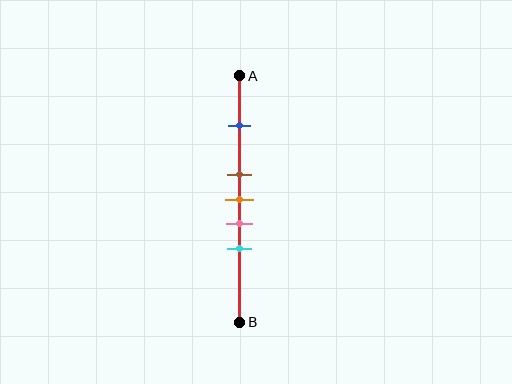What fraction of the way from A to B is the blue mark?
The blue mark is approximately 20% (0.2) of the way from A to B.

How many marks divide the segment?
There are 5 marks dividing the segment.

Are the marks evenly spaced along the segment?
No, the marks are not evenly spaced.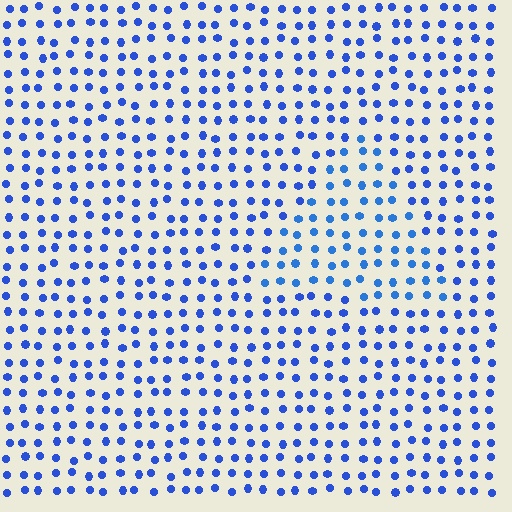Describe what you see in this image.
The image is filled with small blue elements in a uniform arrangement. A triangle-shaped region is visible where the elements are tinted to a slightly different hue, forming a subtle color boundary.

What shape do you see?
I see a triangle.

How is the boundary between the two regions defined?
The boundary is defined purely by a slight shift in hue (about 14 degrees). Spacing, size, and orientation are identical on both sides.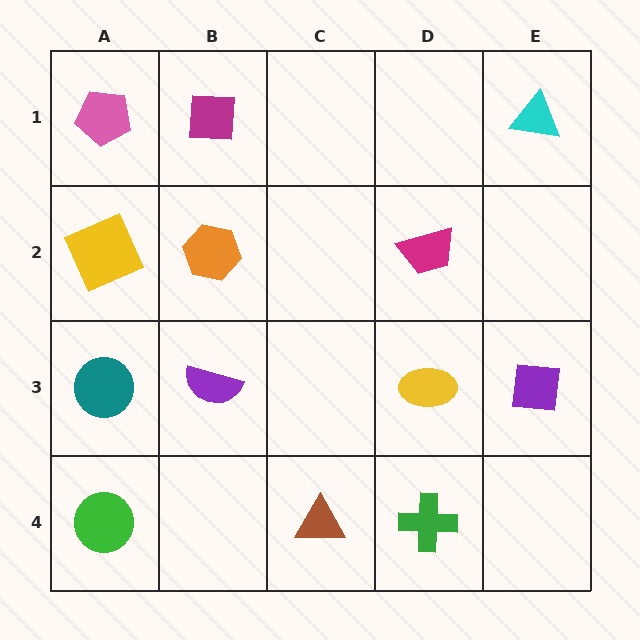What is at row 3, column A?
A teal circle.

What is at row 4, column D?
A green cross.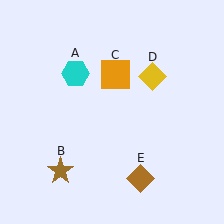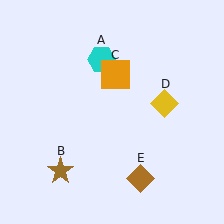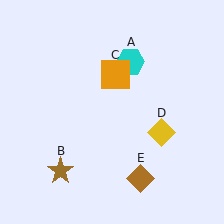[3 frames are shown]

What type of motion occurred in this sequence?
The cyan hexagon (object A), yellow diamond (object D) rotated clockwise around the center of the scene.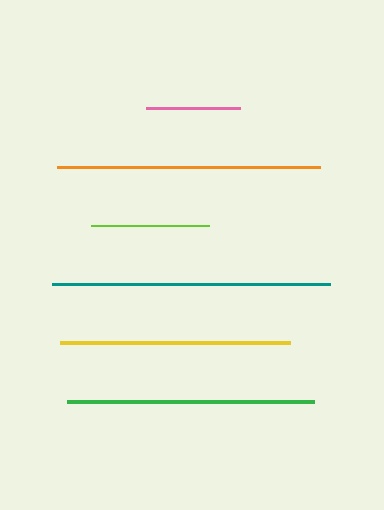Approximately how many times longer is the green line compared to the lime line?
The green line is approximately 2.1 times the length of the lime line.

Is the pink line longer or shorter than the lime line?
The lime line is longer than the pink line.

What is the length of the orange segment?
The orange segment is approximately 263 pixels long.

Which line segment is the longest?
The teal line is the longest at approximately 279 pixels.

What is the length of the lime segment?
The lime segment is approximately 118 pixels long.